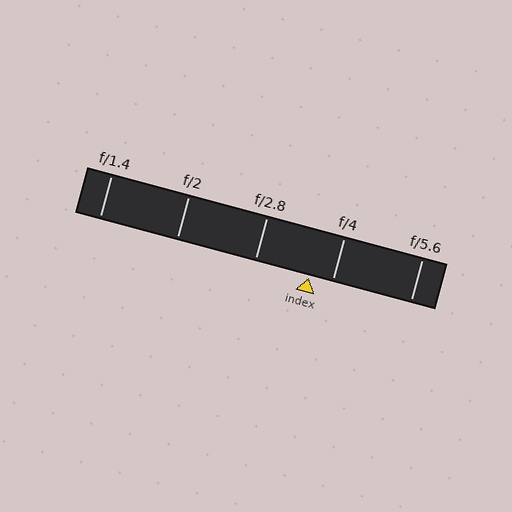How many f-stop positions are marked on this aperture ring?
There are 5 f-stop positions marked.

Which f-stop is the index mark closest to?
The index mark is closest to f/4.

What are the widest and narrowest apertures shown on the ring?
The widest aperture shown is f/1.4 and the narrowest is f/5.6.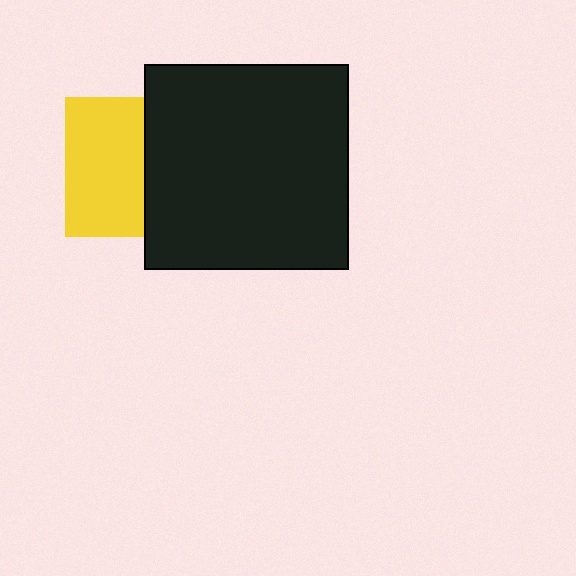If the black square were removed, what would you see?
You would see the complete yellow square.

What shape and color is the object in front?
The object in front is a black square.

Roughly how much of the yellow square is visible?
About half of it is visible (roughly 56%).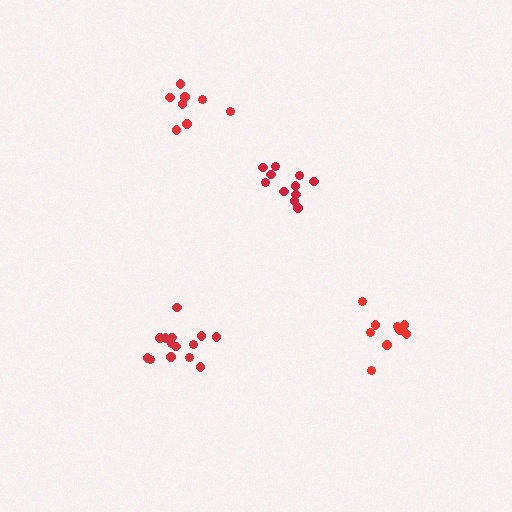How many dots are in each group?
Group 1: 8 dots, Group 2: 14 dots, Group 3: 10 dots, Group 4: 11 dots (43 total).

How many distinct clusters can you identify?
There are 4 distinct clusters.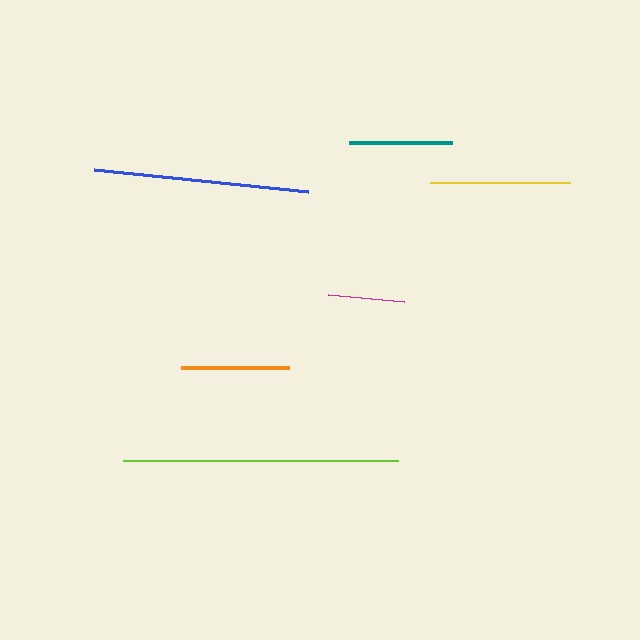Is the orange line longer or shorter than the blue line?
The blue line is longer than the orange line.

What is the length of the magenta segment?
The magenta segment is approximately 77 pixels long.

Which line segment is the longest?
The lime line is the longest at approximately 275 pixels.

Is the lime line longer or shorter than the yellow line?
The lime line is longer than the yellow line.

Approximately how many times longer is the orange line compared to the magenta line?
The orange line is approximately 1.4 times the length of the magenta line.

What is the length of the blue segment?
The blue segment is approximately 215 pixels long.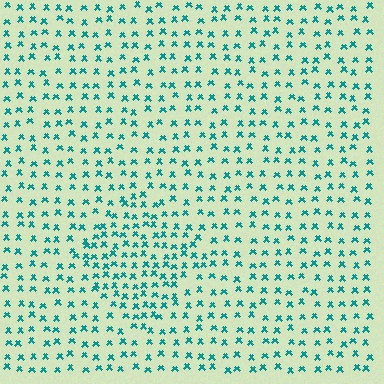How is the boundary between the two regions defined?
The boundary is defined by a change in element density (approximately 1.7x ratio). All elements are the same color, size, and shape.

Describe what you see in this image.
The image contains small teal elements arranged at two different densities. A diamond-shaped region is visible where the elements are more densely packed than the surrounding area.